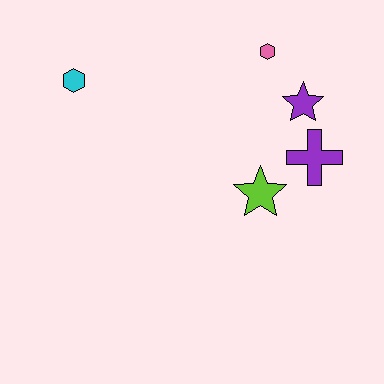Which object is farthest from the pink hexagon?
The cyan hexagon is farthest from the pink hexagon.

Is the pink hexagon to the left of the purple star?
Yes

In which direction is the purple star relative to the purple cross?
The purple star is above the purple cross.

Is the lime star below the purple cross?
Yes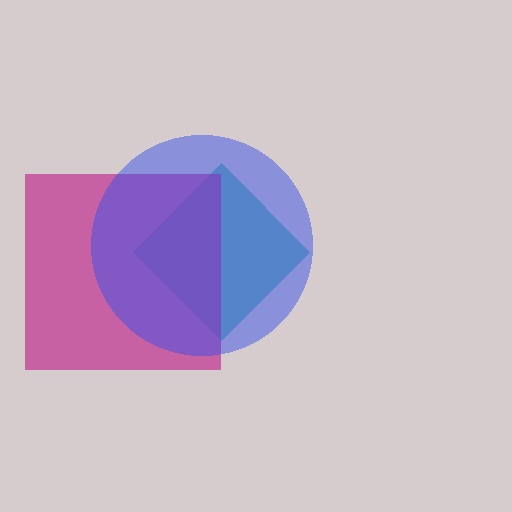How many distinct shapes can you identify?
There are 3 distinct shapes: a teal diamond, a magenta square, a blue circle.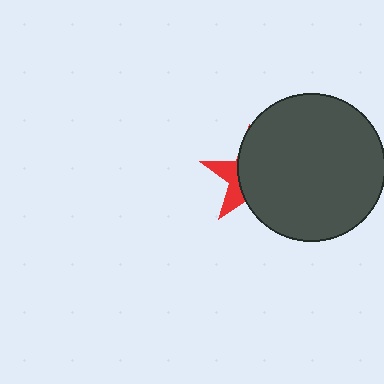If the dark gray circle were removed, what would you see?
You would see the complete red star.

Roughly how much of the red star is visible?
A small part of it is visible (roughly 31%).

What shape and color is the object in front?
The object in front is a dark gray circle.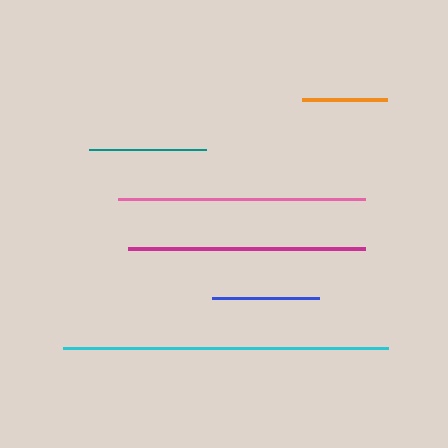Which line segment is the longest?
The cyan line is the longest at approximately 326 pixels.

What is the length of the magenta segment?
The magenta segment is approximately 237 pixels long.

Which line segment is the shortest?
The orange line is the shortest at approximately 85 pixels.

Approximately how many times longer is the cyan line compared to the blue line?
The cyan line is approximately 3.1 times the length of the blue line.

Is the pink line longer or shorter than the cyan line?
The cyan line is longer than the pink line.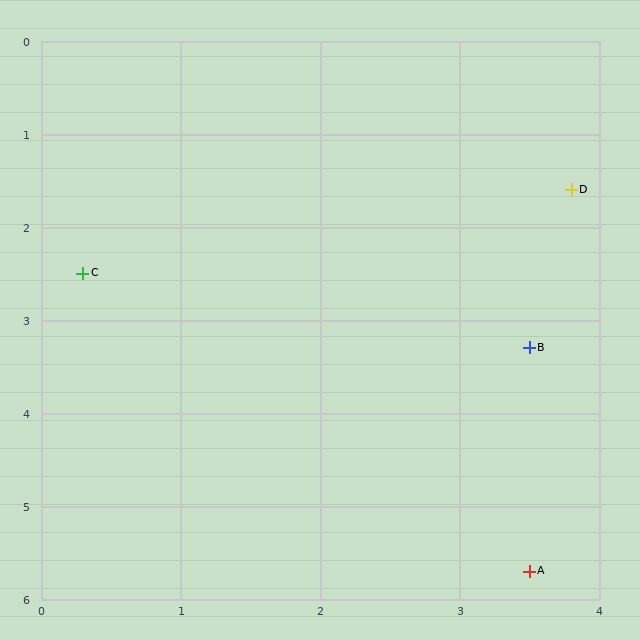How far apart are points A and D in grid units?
Points A and D are about 4.1 grid units apart.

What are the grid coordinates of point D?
Point D is at approximately (3.8, 1.6).